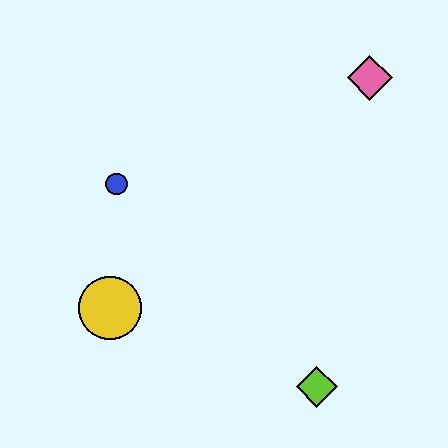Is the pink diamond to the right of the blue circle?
Yes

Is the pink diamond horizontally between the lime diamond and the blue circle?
No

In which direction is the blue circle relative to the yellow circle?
The blue circle is above the yellow circle.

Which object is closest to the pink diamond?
The blue circle is closest to the pink diamond.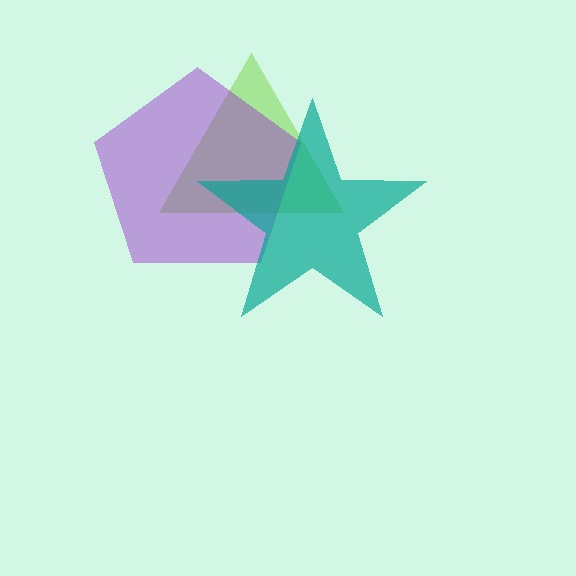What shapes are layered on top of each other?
The layered shapes are: a lime triangle, a purple pentagon, a teal star.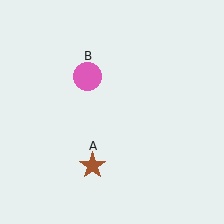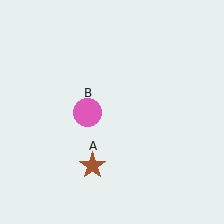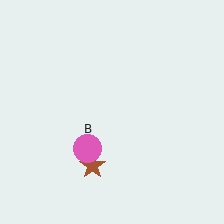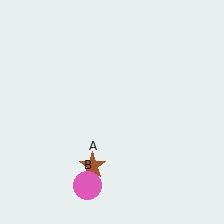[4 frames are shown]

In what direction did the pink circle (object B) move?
The pink circle (object B) moved down.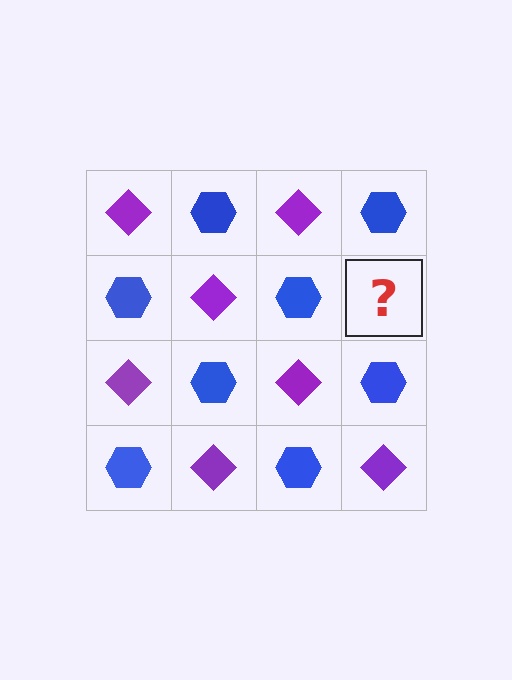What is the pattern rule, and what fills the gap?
The rule is that it alternates purple diamond and blue hexagon in a checkerboard pattern. The gap should be filled with a purple diamond.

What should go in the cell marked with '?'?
The missing cell should contain a purple diamond.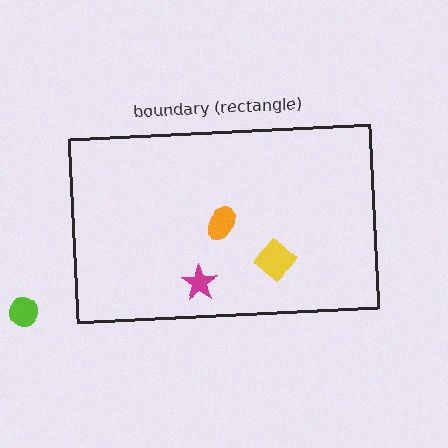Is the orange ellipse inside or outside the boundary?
Inside.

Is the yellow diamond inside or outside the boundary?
Inside.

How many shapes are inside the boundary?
3 inside, 1 outside.